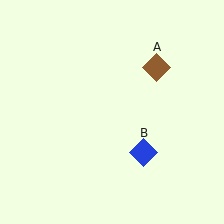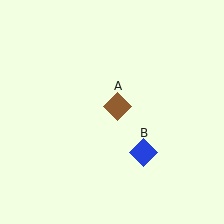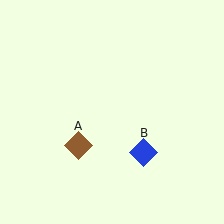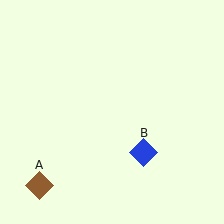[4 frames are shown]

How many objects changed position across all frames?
1 object changed position: brown diamond (object A).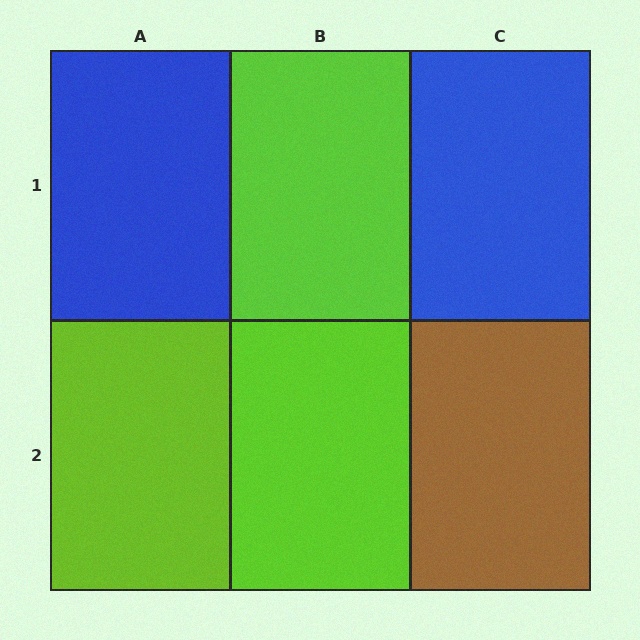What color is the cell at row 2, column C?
Brown.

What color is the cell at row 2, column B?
Lime.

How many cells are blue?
2 cells are blue.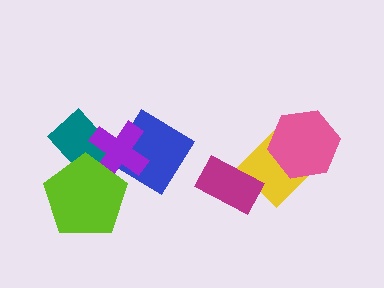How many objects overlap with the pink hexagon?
1 object overlaps with the pink hexagon.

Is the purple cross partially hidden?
Yes, it is partially covered by another shape.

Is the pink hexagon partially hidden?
No, no other shape covers it.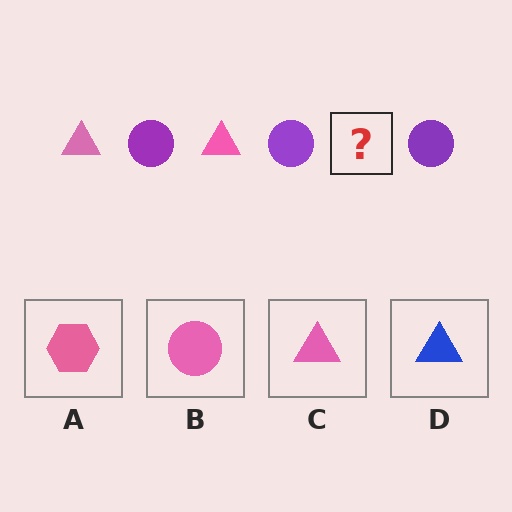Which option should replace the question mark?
Option C.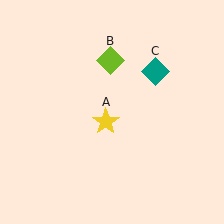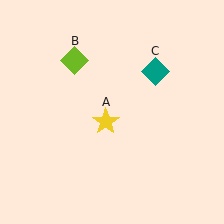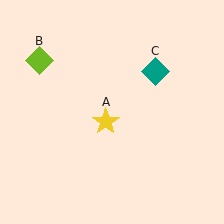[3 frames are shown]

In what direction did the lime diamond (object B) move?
The lime diamond (object B) moved left.